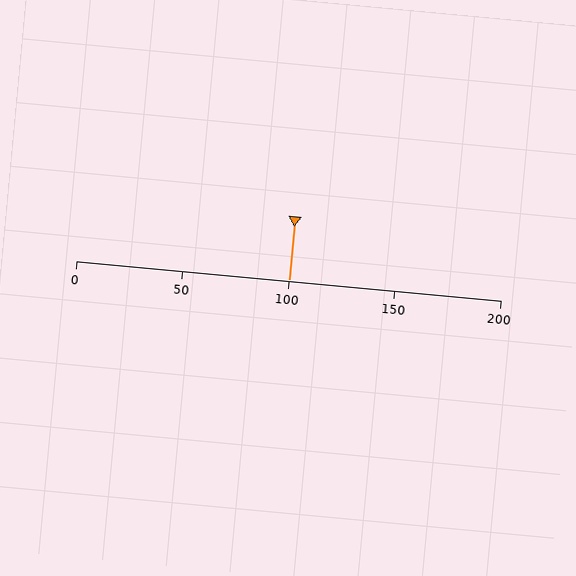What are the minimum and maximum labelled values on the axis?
The axis runs from 0 to 200.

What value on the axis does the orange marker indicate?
The marker indicates approximately 100.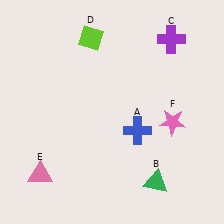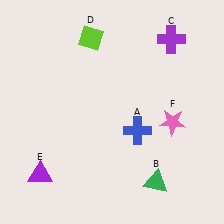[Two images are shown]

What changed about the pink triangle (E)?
In Image 1, E is pink. In Image 2, it changed to purple.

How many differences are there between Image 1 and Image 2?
There is 1 difference between the two images.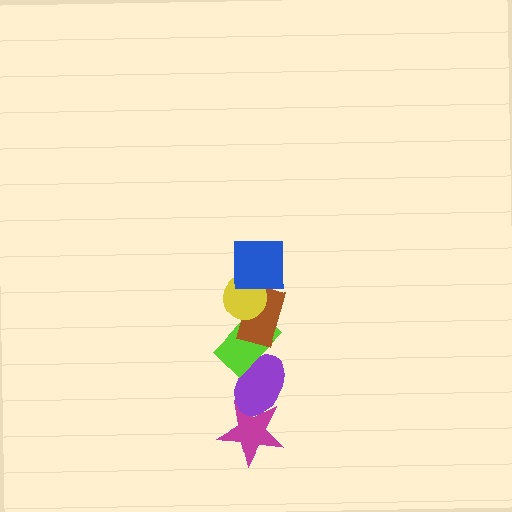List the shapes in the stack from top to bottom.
From top to bottom: the blue square, the yellow circle, the brown rectangle, the lime rectangle, the purple ellipse, the magenta star.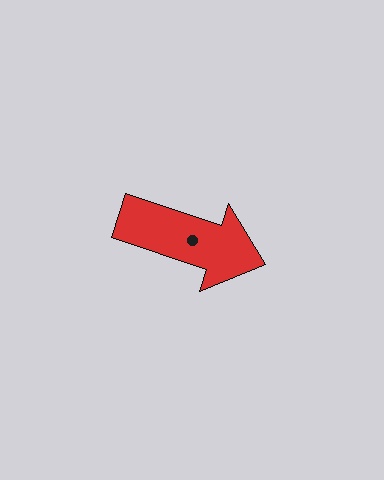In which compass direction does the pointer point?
East.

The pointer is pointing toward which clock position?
Roughly 4 o'clock.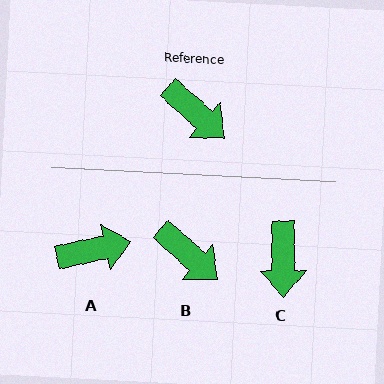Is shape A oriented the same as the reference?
No, it is off by about 54 degrees.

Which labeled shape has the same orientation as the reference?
B.